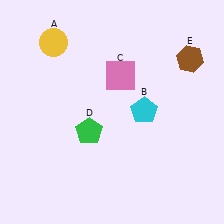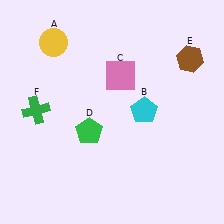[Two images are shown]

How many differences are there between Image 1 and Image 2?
There is 1 difference between the two images.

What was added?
A green cross (F) was added in Image 2.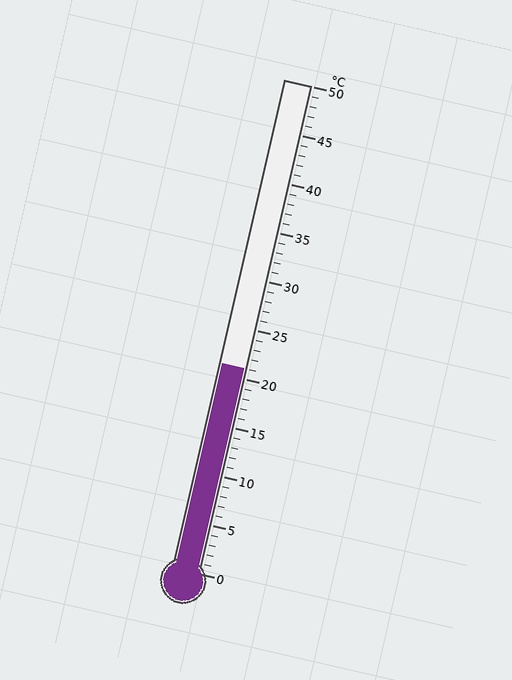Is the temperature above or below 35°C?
The temperature is below 35°C.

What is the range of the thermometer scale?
The thermometer scale ranges from 0°C to 50°C.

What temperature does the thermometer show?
The thermometer shows approximately 21°C.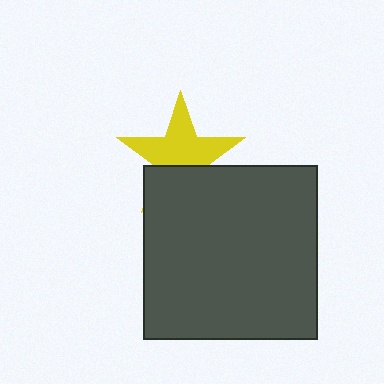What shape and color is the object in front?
The object in front is a dark gray square.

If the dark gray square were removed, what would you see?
You would see the complete yellow star.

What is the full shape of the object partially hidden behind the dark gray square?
The partially hidden object is a yellow star.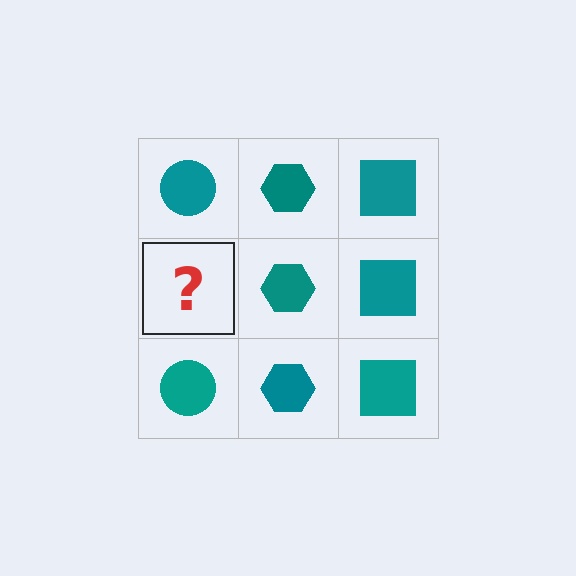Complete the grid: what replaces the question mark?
The question mark should be replaced with a teal circle.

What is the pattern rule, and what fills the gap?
The rule is that each column has a consistent shape. The gap should be filled with a teal circle.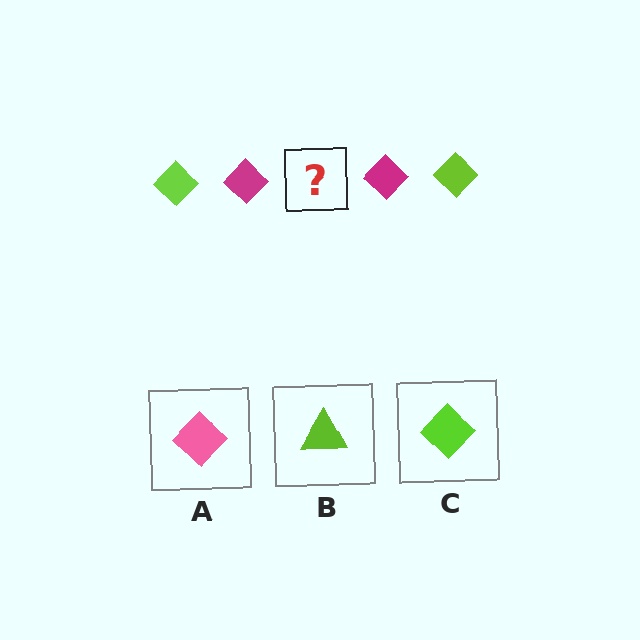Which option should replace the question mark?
Option C.